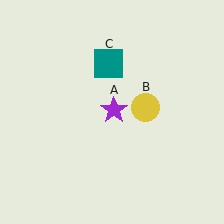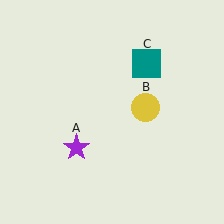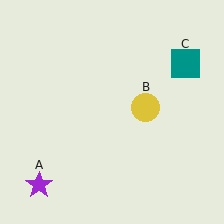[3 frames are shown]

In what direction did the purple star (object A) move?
The purple star (object A) moved down and to the left.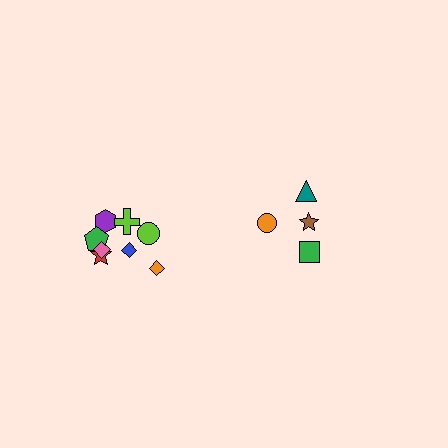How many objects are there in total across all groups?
There are 12 objects.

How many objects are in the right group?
There are 4 objects.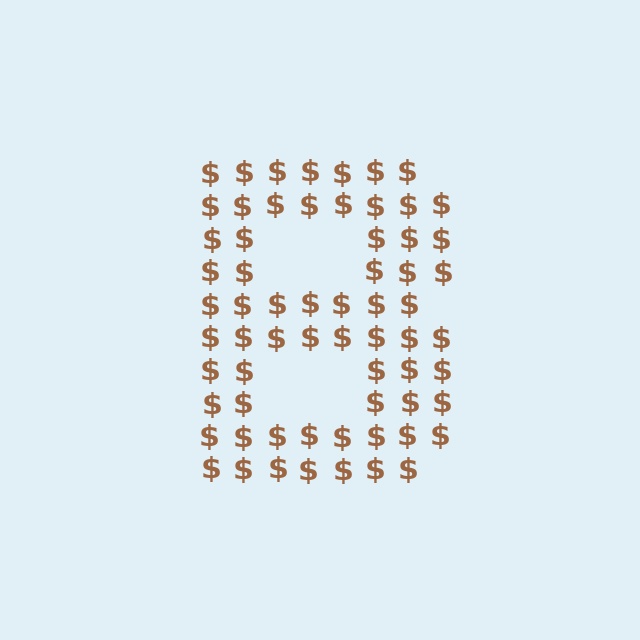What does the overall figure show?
The overall figure shows the letter B.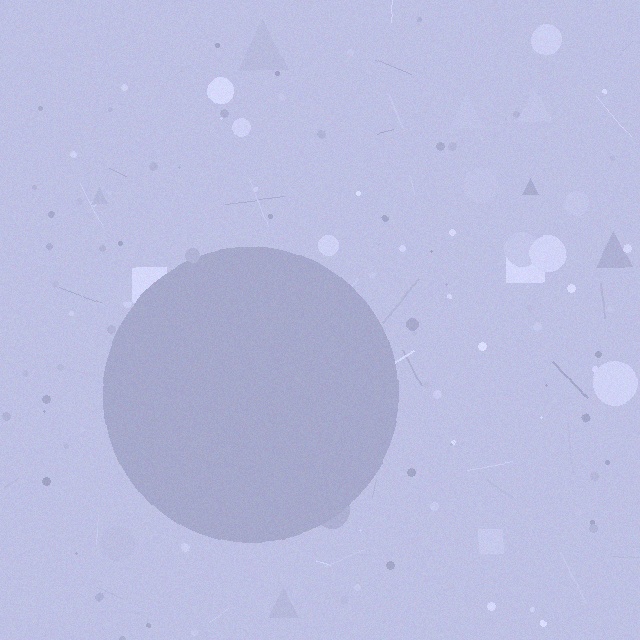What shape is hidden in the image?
A circle is hidden in the image.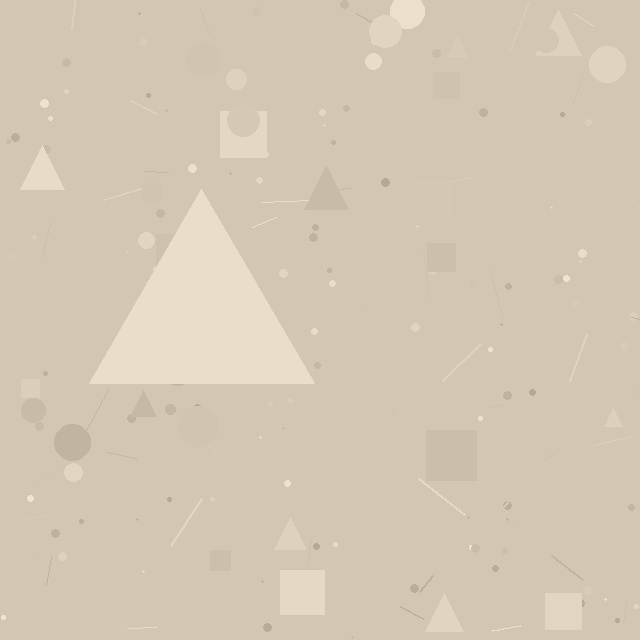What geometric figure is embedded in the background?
A triangle is embedded in the background.